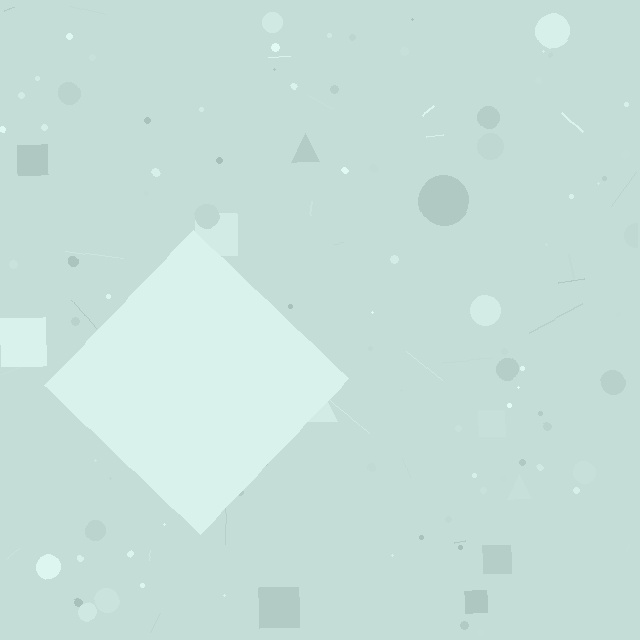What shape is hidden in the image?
A diamond is hidden in the image.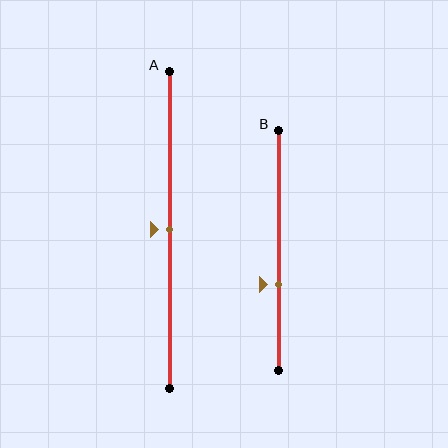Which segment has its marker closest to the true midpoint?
Segment A has its marker closest to the true midpoint.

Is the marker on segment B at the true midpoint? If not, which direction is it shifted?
No, the marker on segment B is shifted downward by about 14% of the segment length.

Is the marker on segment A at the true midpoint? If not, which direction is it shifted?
Yes, the marker on segment A is at the true midpoint.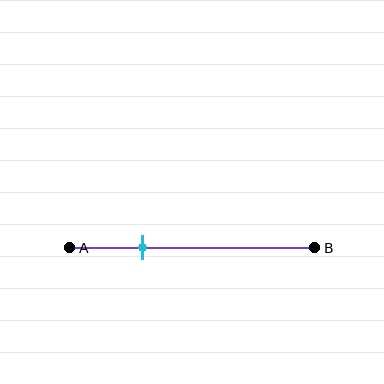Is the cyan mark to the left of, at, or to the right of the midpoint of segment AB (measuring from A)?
The cyan mark is to the left of the midpoint of segment AB.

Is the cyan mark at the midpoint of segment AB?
No, the mark is at about 30% from A, not at the 50% midpoint.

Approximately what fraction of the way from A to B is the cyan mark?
The cyan mark is approximately 30% of the way from A to B.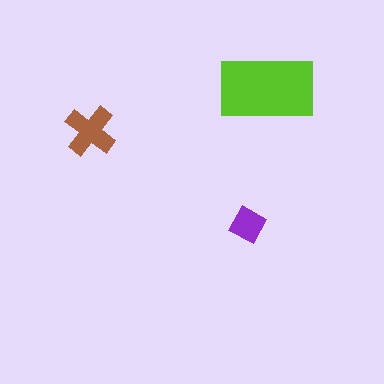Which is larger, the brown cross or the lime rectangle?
The lime rectangle.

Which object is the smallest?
The purple diamond.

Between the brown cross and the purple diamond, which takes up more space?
The brown cross.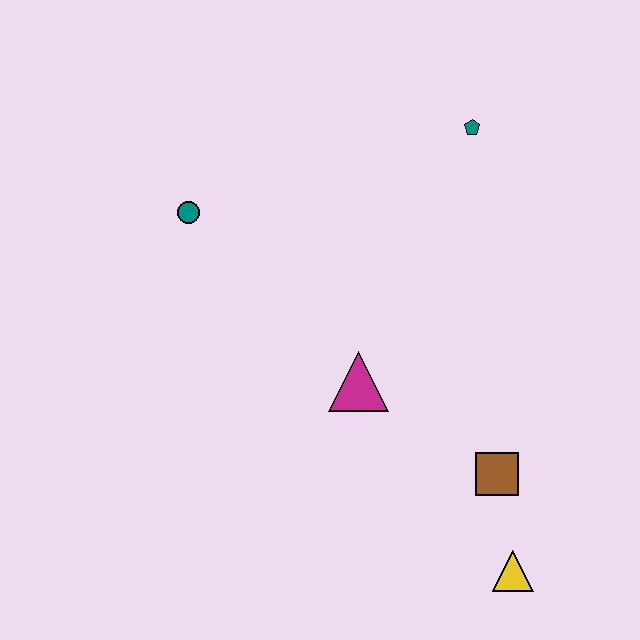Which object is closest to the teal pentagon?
The magenta triangle is closest to the teal pentagon.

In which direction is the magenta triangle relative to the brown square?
The magenta triangle is to the left of the brown square.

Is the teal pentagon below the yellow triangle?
No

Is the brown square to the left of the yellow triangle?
Yes